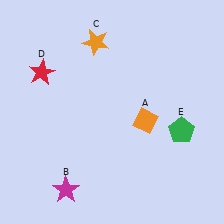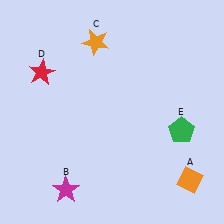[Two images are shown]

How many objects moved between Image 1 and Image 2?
1 object moved between the two images.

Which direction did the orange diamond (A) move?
The orange diamond (A) moved down.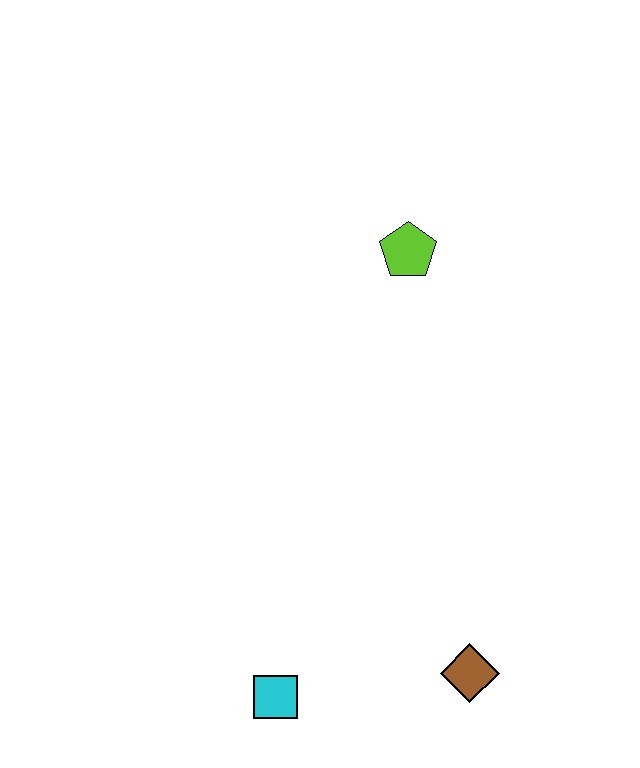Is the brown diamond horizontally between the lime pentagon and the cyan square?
No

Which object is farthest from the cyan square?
The lime pentagon is farthest from the cyan square.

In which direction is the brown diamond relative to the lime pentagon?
The brown diamond is below the lime pentagon.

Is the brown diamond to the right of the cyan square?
Yes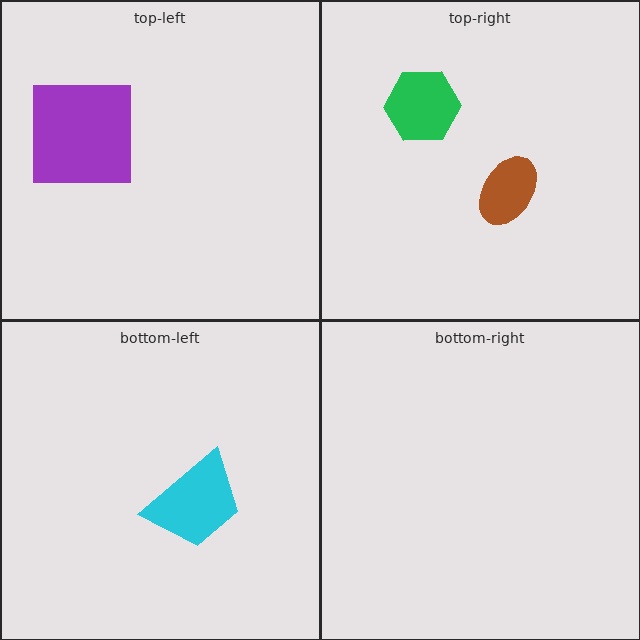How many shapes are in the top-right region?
2.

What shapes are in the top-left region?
The purple square.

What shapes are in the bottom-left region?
The cyan trapezoid.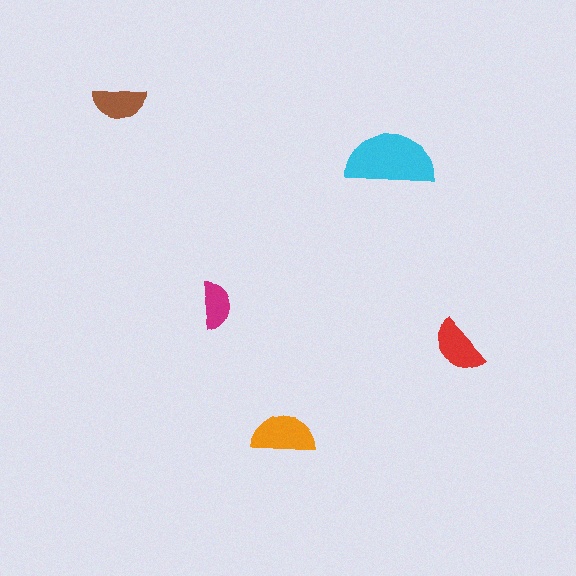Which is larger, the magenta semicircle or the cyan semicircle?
The cyan one.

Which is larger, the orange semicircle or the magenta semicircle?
The orange one.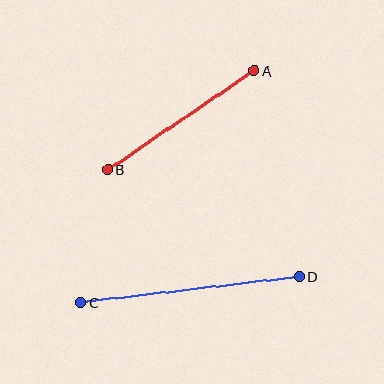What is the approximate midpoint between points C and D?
The midpoint is at approximately (190, 290) pixels.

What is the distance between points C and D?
The distance is approximately 220 pixels.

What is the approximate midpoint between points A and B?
The midpoint is at approximately (181, 120) pixels.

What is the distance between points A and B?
The distance is approximately 177 pixels.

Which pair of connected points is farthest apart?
Points C and D are farthest apart.